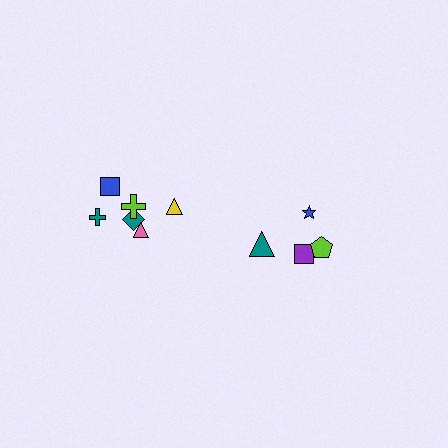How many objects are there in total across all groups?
There are 10 objects.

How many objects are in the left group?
There are 6 objects.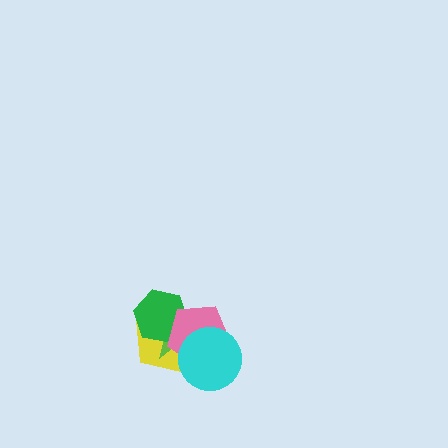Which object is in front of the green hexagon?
The pink pentagon is in front of the green hexagon.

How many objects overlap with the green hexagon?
3 objects overlap with the green hexagon.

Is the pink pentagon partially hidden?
Yes, it is partially covered by another shape.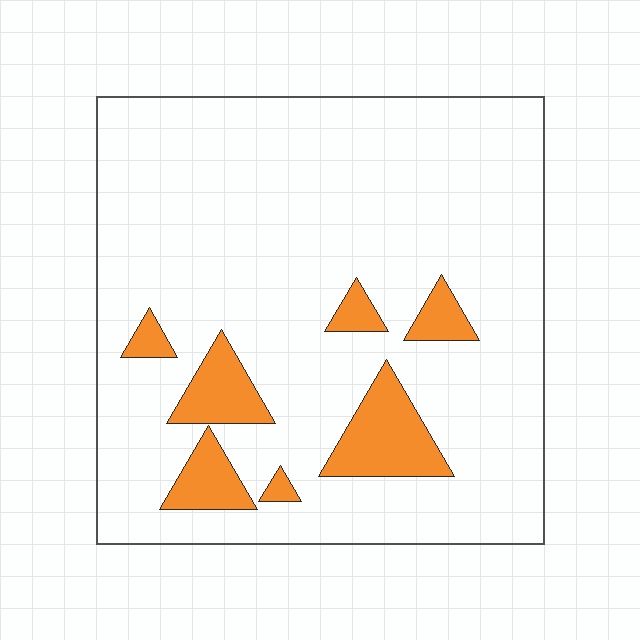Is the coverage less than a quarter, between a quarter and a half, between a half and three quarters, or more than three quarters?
Less than a quarter.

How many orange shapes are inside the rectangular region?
7.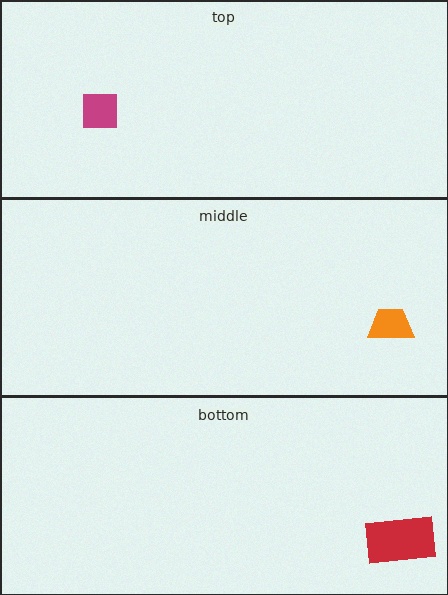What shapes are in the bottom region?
The red rectangle.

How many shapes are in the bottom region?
1.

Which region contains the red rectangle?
The bottom region.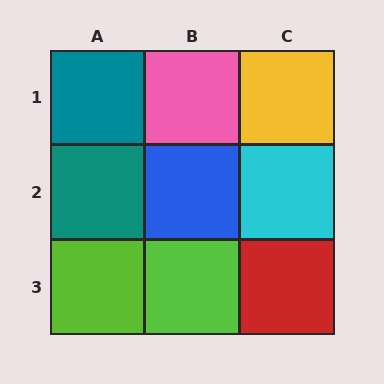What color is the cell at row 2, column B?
Blue.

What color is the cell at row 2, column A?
Teal.